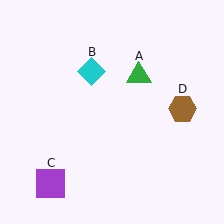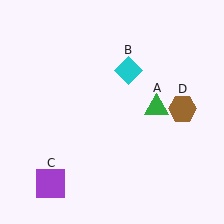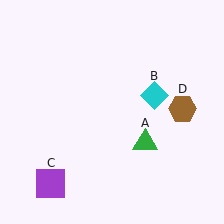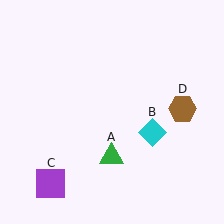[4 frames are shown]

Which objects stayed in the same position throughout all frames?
Purple square (object C) and brown hexagon (object D) remained stationary.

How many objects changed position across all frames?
2 objects changed position: green triangle (object A), cyan diamond (object B).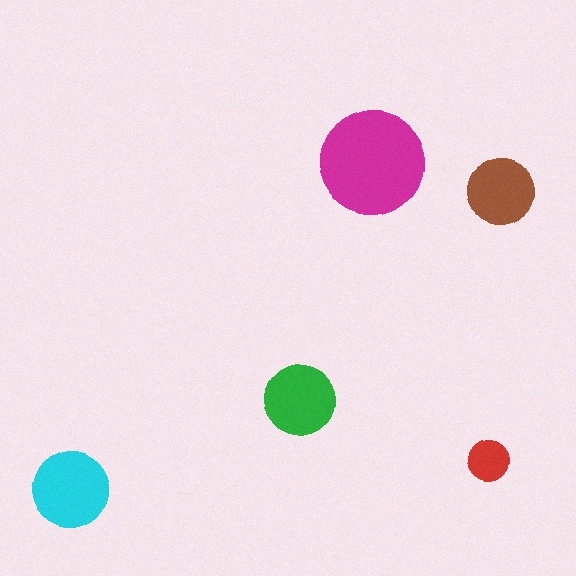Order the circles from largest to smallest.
the magenta one, the cyan one, the green one, the brown one, the red one.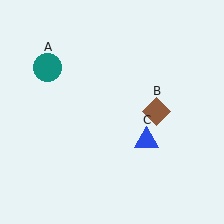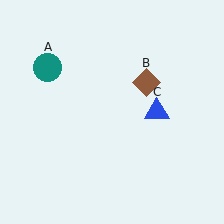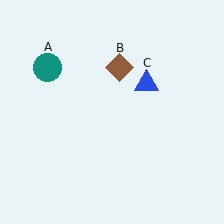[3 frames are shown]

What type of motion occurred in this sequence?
The brown diamond (object B), blue triangle (object C) rotated counterclockwise around the center of the scene.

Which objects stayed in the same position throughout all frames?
Teal circle (object A) remained stationary.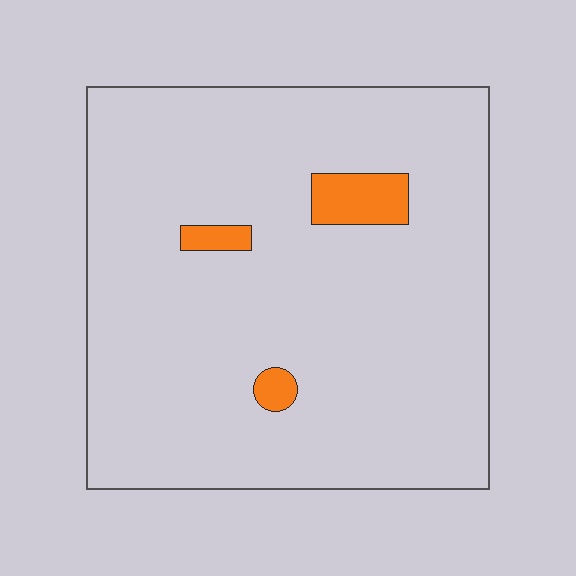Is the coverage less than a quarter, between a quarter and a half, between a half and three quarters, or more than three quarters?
Less than a quarter.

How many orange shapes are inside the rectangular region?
3.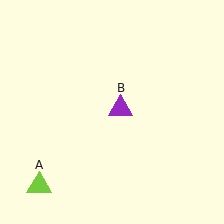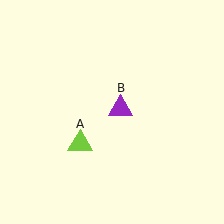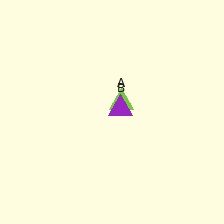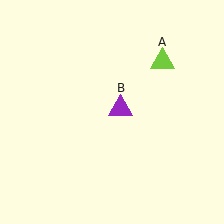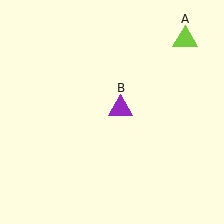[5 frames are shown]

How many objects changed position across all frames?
1 object changed position: lime triangle (object A).